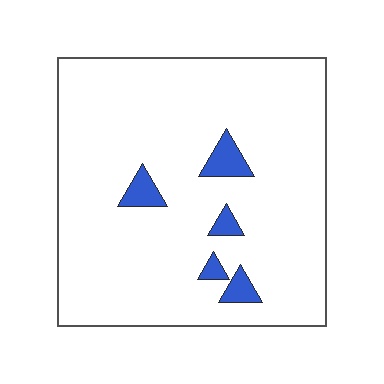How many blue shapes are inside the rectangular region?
5.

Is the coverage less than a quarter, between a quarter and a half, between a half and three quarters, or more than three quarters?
Less than a quarter.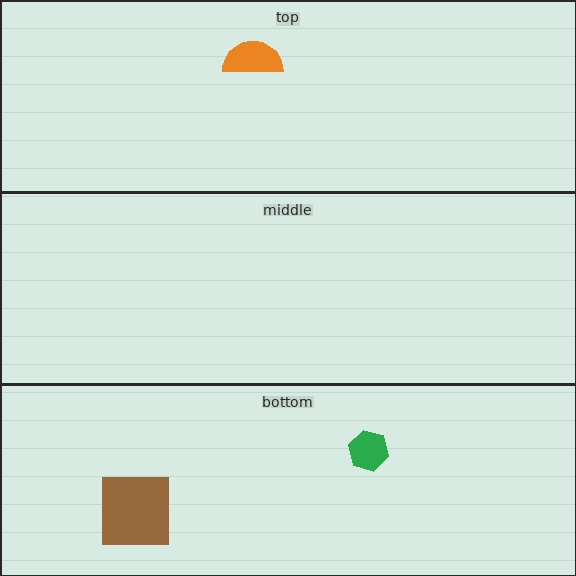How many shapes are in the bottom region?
2.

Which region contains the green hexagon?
The bottom region.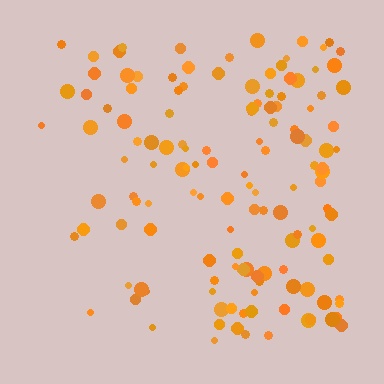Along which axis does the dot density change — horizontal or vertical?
Horizontal.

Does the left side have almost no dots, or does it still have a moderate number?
Still a moderate number, just noticeably fewer than the right.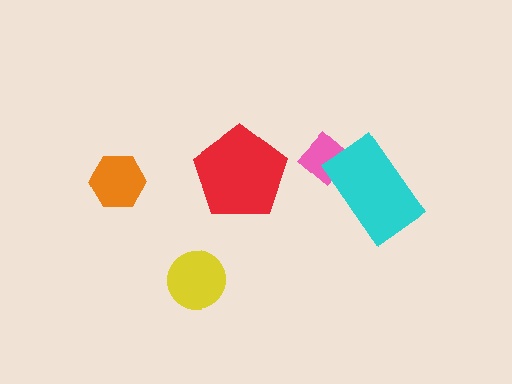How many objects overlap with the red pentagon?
0 objects overlap with the red pentagon.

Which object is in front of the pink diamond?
The cyan rectangle is in front of the pink diamond.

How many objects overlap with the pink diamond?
1 object overlaps with the pink diamond.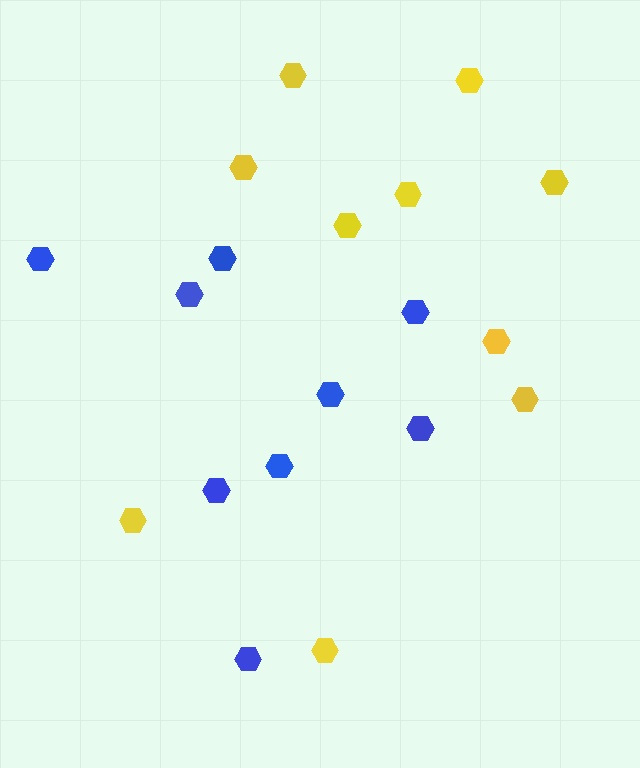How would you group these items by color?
There are 2 groups: one group of yellow hexagons (10) and one group of blue hexagons (9).